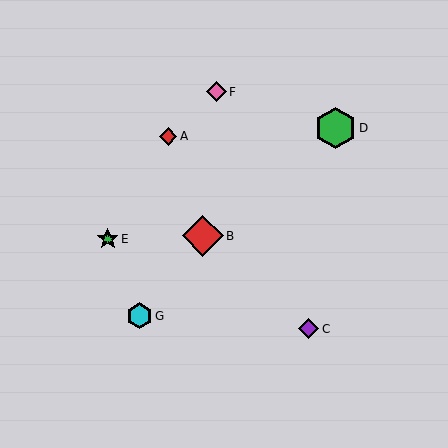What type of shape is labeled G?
Shape G is a cyan hexagon.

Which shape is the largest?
The green hexagon (labeled D) is the largest.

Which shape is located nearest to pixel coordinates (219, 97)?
The pink diamond (labeled F) at (216, 92) is nearest to that location.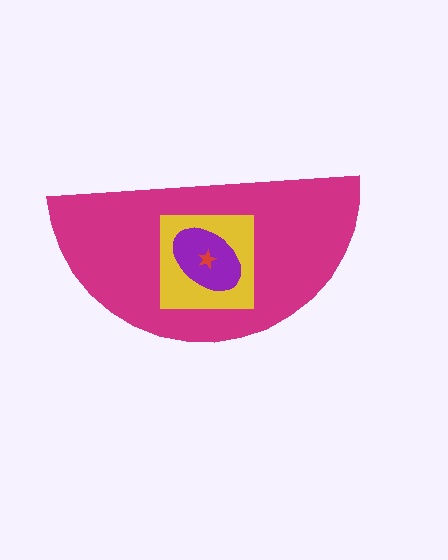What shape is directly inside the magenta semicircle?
The yellow square.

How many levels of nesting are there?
4.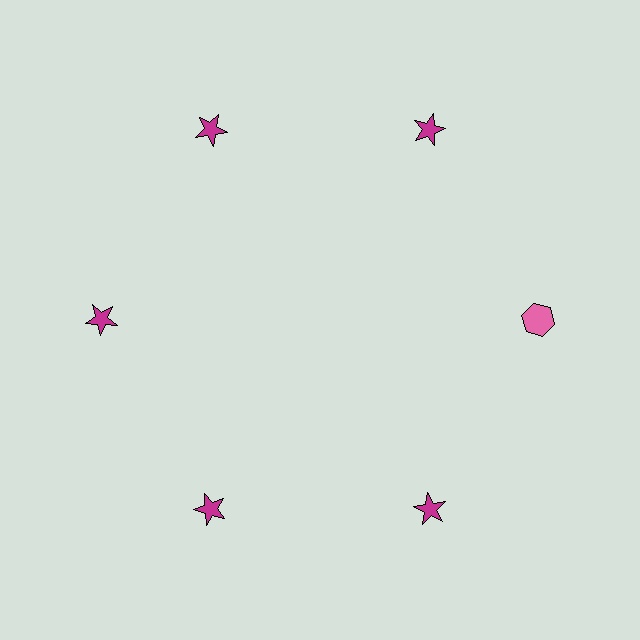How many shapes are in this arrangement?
There are 6 shapes arranged in a ring pattern.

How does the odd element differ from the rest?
It differs in both color (pink instead of magenta) and shape (hexagon instead of star).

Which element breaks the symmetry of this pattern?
The pink hexagon at roughly the 3 o'clock position breaks the symmetry. All other shapes are magenta stars.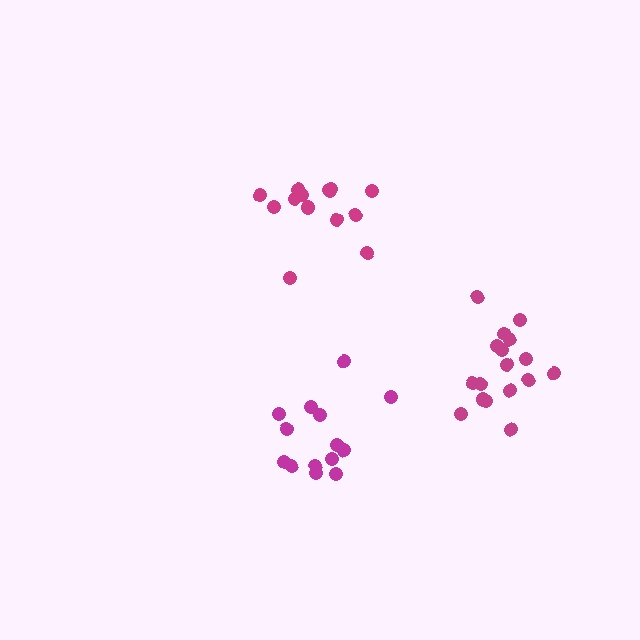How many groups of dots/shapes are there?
There are 3 groups.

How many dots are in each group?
Group 1: 15 dots, Group 2: 17 dots, Group 3: 14 dots (46 total).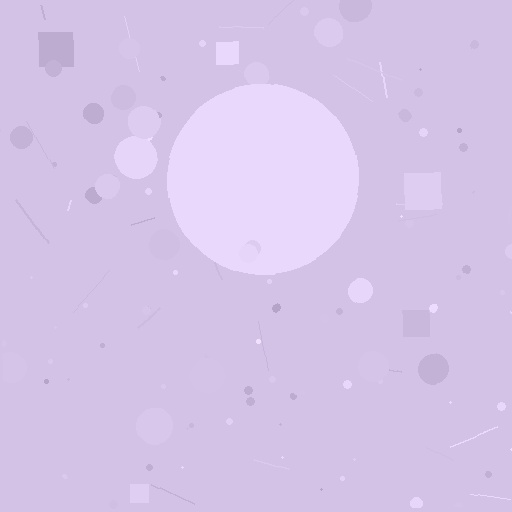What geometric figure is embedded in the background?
A circle is embedded in the background.